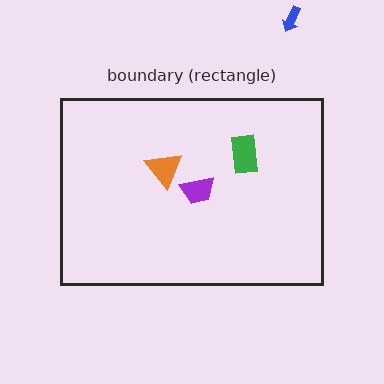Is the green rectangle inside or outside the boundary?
Inside.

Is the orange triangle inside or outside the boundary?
Inside.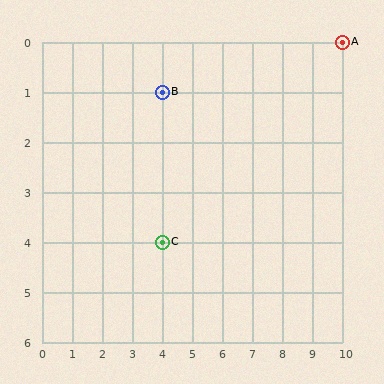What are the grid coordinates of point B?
Point B is at grid coordinates (4, 1).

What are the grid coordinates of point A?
Point A is at grid coordinates (10, 0).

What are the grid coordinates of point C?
Point C is at grid coordinates (4, 4).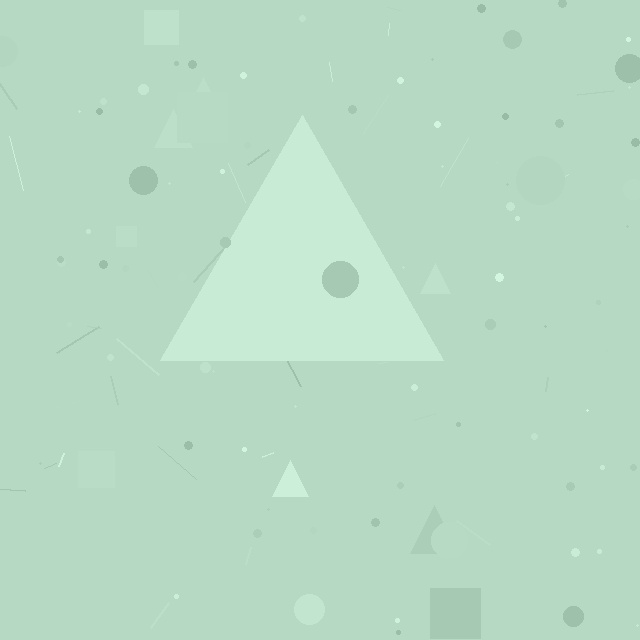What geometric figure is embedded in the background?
A triangle is embedded in the background.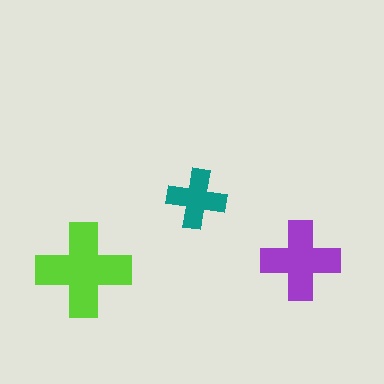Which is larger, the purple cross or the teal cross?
The purple one.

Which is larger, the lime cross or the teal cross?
The lime one.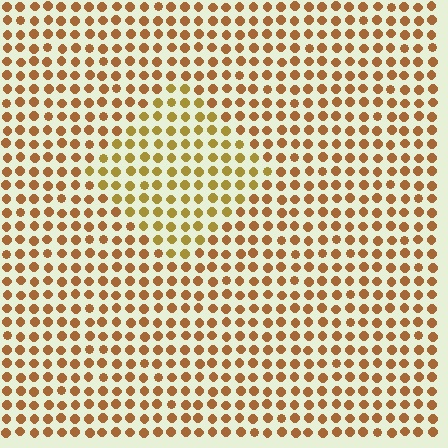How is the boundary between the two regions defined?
The boundary is defined purely by a slight shift in hue (about 23 degrees). Spacing, size, and orientation are identical on both sides.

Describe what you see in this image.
The image is filled with small brown elements in a uniform arrangement. A diamond-shaped region is visible where the elements are tinted to a slightly different hue, forming a subtle color boundary.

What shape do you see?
I see a diamond.